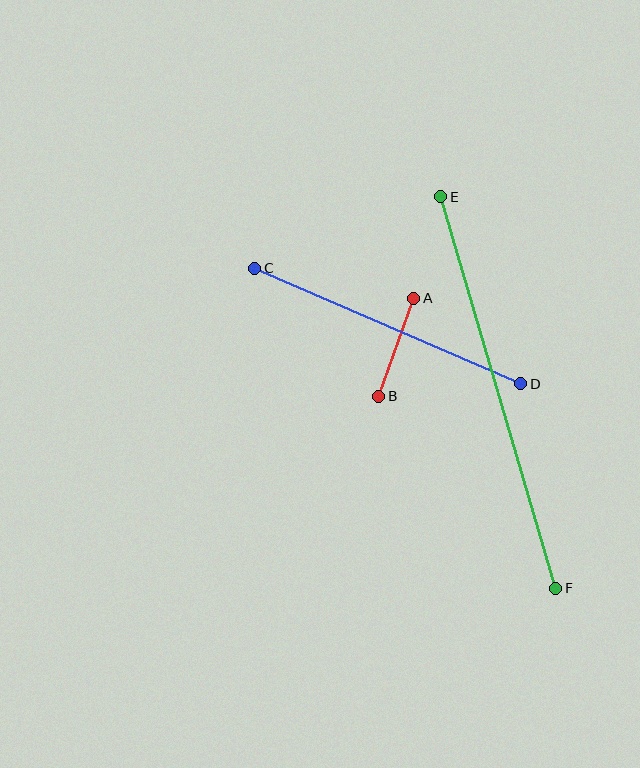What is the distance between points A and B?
The distance is approximately 104 pixels.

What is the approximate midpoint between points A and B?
The midpoint is at approximately (396, 347) pixels.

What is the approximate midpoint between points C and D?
The midpoint is at approximately (388, 326) pixels.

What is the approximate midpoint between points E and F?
The midpoint is at approximately (498, 392) pixels.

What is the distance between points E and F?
The distance is approximately 408 pixels.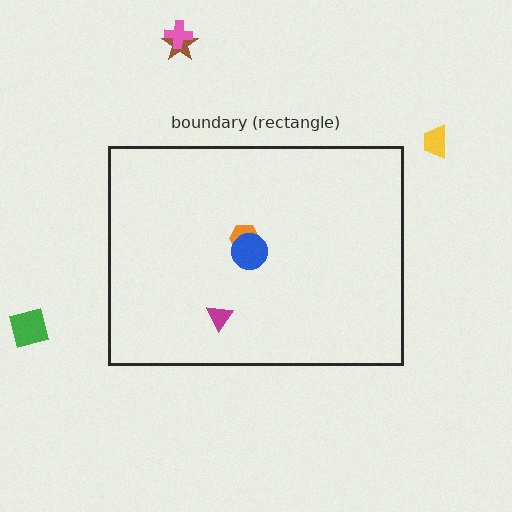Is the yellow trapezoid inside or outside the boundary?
Outside.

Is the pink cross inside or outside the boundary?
Outside.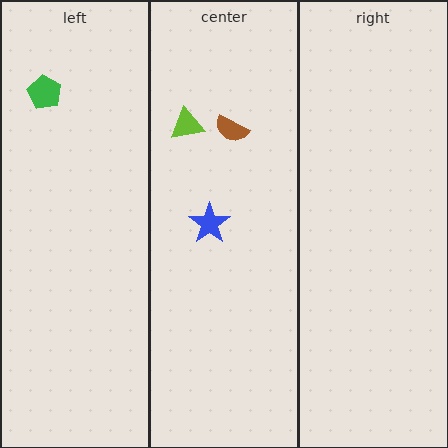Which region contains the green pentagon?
The left region.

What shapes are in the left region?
The green pentagon.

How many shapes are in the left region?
1.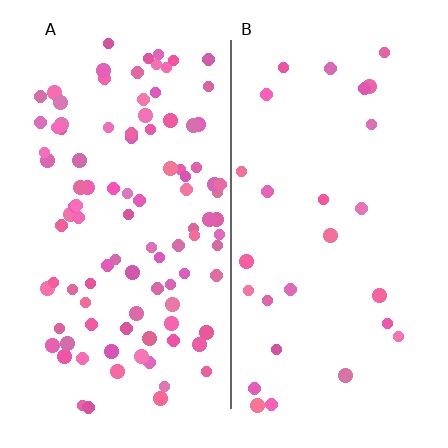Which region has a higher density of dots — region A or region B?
A (the left).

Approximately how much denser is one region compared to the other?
Approximately 3.6× — region A over region B.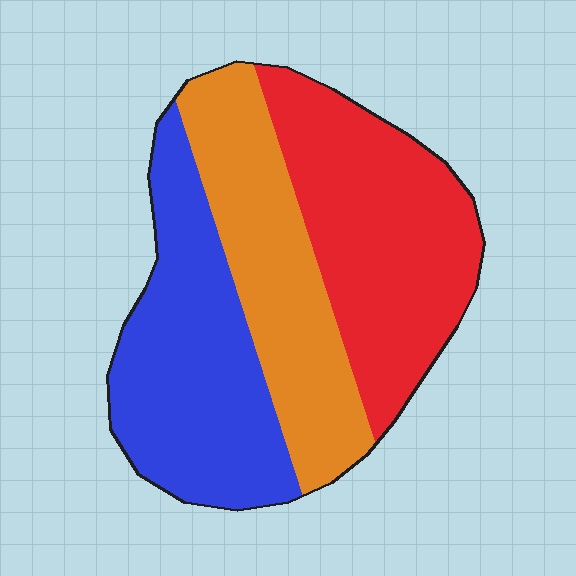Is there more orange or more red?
Red.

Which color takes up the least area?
Orange, at roughly 30%.